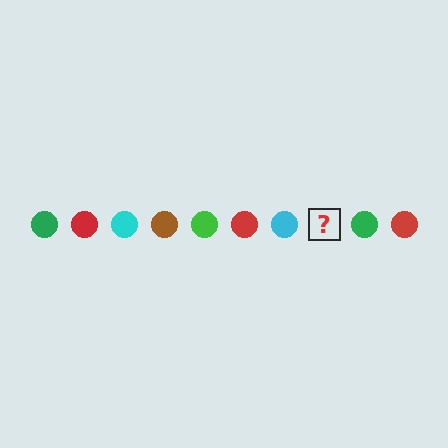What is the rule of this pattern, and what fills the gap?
The rule is that the pattern cycles through green, red, cyan, brown circles. The gap should be filled with a brown circle.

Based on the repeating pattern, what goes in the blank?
The blank should be a brown circle.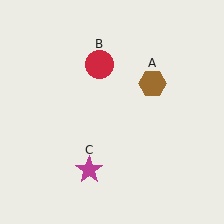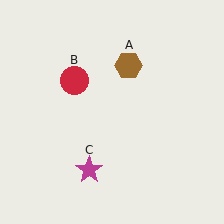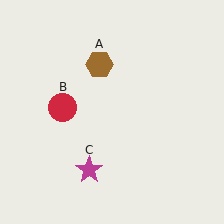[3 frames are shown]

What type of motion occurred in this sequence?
The brown hexagon (object A), red circle (object B) rotated counterclockwise around the center of the scene.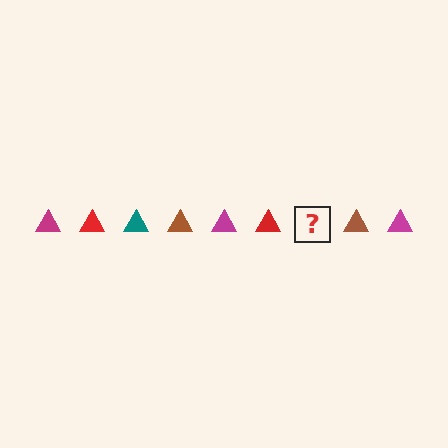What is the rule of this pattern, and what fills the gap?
The rule is that the pattern cycles through magenta, red, teal, brown triangles. The gap should be filled with a teal triangle.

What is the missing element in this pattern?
The missing element is a teal triangle.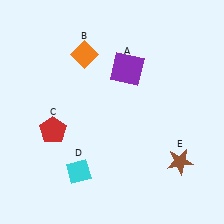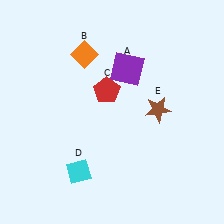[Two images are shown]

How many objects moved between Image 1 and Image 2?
2 objects moved between the two images.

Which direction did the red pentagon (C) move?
The red pentagon (C) moved right.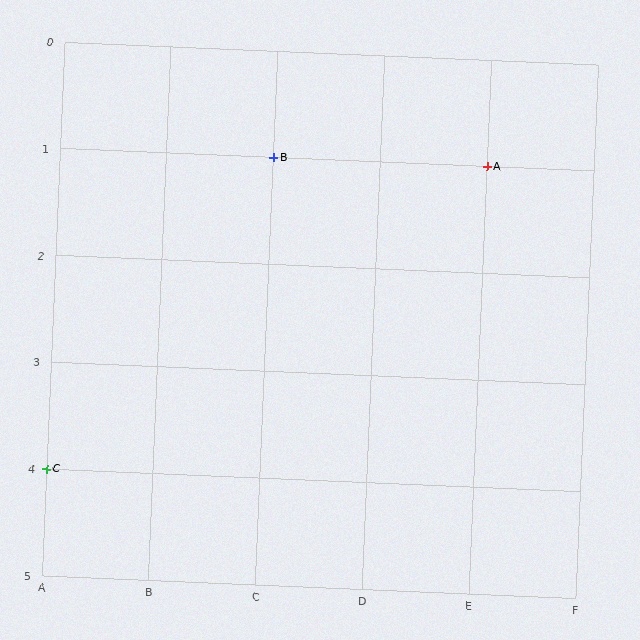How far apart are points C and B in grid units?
Points C and B are 2 columns and 3 rows apart (about 3.6 grid units diagonally).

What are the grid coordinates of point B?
Point B is at grid coordinates (C, 1).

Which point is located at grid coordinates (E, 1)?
Point A is at (E, 1).